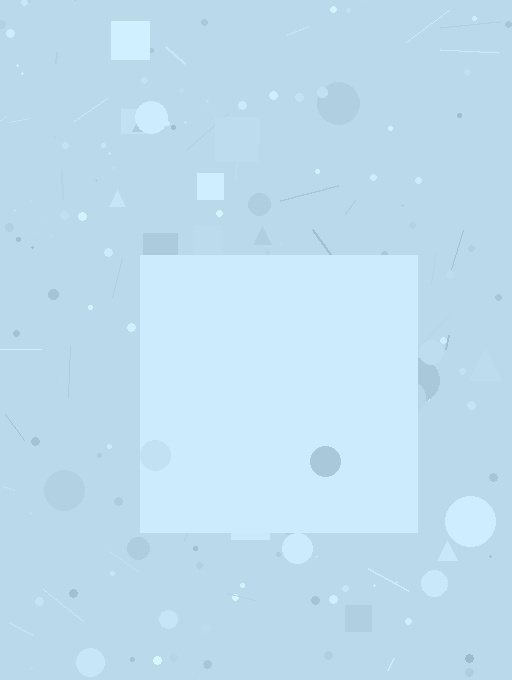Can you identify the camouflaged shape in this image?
The camouflaged shape is a square.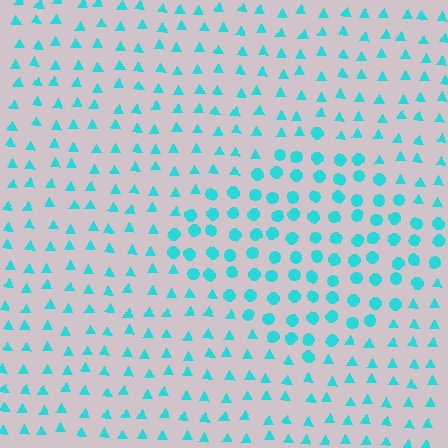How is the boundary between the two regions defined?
The boundary is defined by a change in element shape: circles inside vs. triangles outside. All elements share the same color and spacing.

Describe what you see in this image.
The image is filled with small cyan elements arranged in a uniform grid. A diamond-shaped region contains circles, while the surrounding area contains triangles. The boundary is defined purely by the change in element shape.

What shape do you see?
I see a diamond.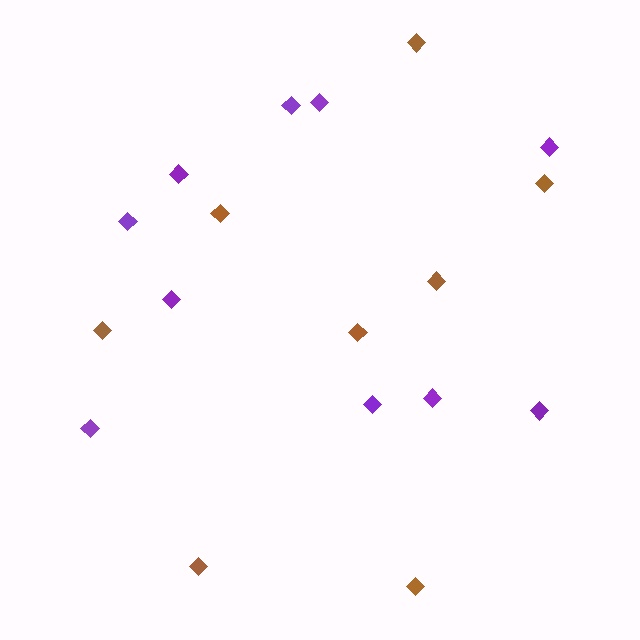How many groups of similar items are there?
There are 2 groups: one group of brown diamonds (8) and one group of purple diamonds (10).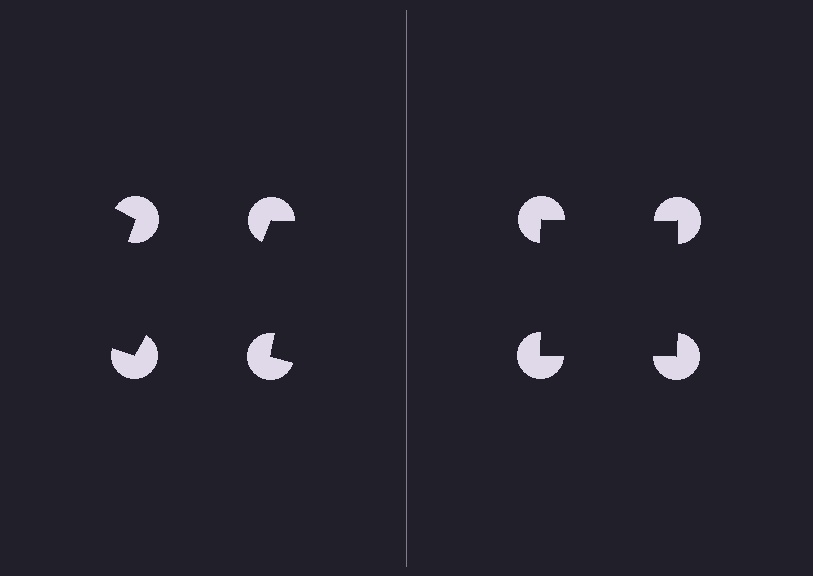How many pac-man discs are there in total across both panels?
8 — 4 on each side.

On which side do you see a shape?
An illusory square appears on the right side. On the left side the wedge cuts are rotated, so no coherent shape forms.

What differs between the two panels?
The pac-man discs are positioned identically on both sides; only the wedge orientations differ. On the right they align to a square; on the left they are misaligned.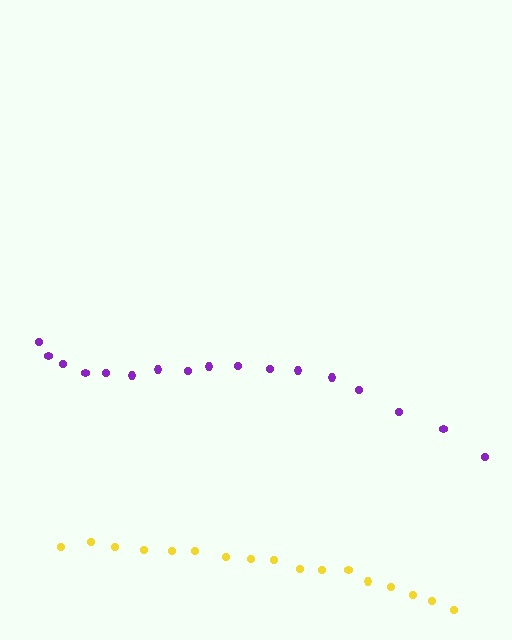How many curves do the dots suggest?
There are 2 distinct paths.